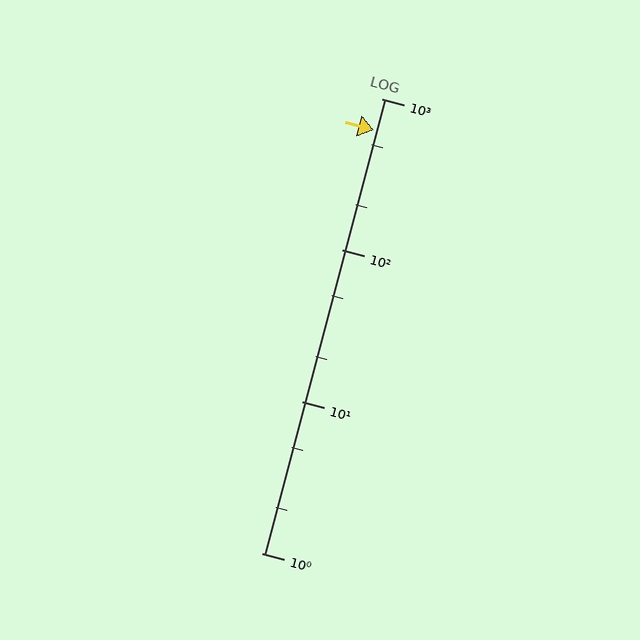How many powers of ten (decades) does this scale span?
The scale spans 3 decades, from 1 to 1000.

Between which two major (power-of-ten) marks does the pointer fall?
The pointer is between 100 and 1000.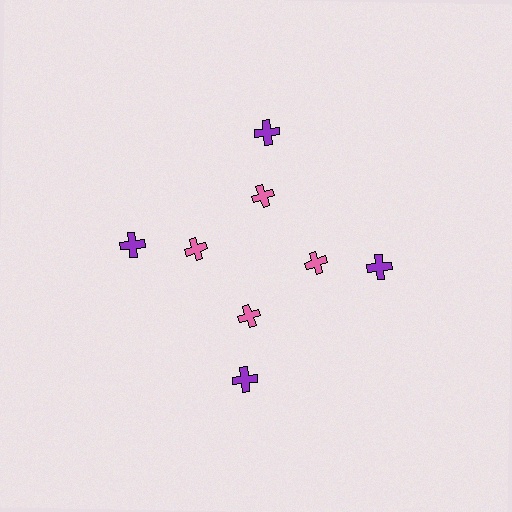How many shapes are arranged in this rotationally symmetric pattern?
There are 8 shapes, arranged in 4 groups of 2.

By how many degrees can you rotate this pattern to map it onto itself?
The pattern maps onto itself every 90 degrees of rotation.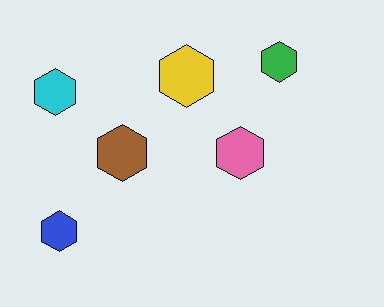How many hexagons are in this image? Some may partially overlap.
There are 6 hexagons.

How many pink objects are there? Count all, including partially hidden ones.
There is 1 pink object.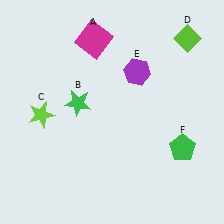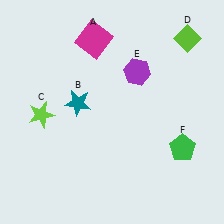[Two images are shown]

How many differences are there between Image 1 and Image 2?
There is 1 difference between the two images.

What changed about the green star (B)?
In Image 1, B is green. In Image 2, it changed to teal.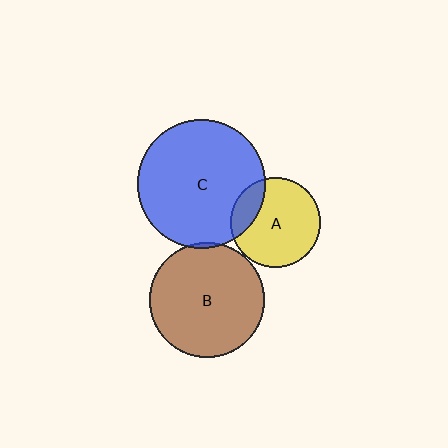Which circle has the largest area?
Circle C (blue).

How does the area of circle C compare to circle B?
Approximately 1.3 times.